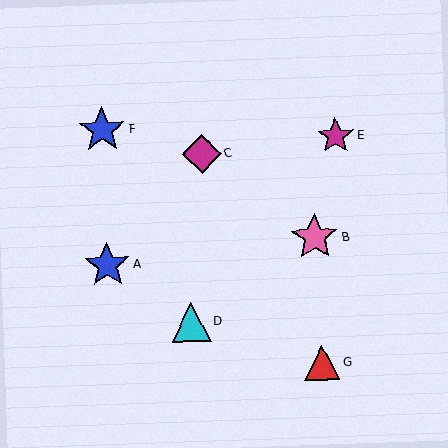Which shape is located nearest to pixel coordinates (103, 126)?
The blue star (labeled F) at (102, 130) is nearest to that location.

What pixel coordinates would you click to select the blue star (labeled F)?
Click at (102, 130) to select the blue star F.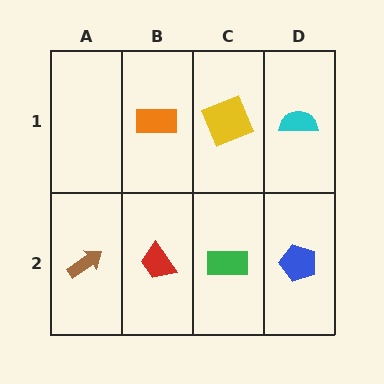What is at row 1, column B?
An orange rectangle.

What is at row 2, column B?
A red trapezoid.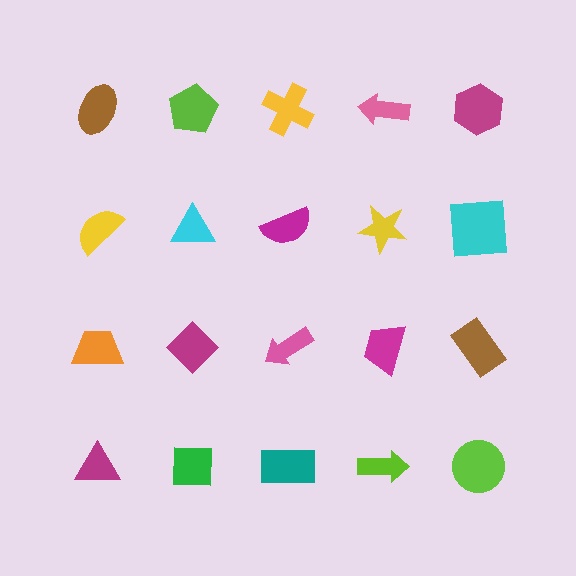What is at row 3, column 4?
A magenta trapezoid.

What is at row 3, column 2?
A magenta diamond.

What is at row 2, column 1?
A yellow semicircle.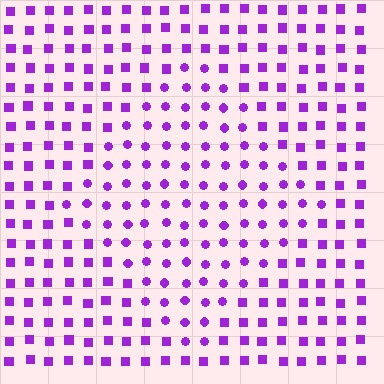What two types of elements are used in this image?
The image uses circles inside the diamond region and squares outside it.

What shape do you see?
I see a diamond.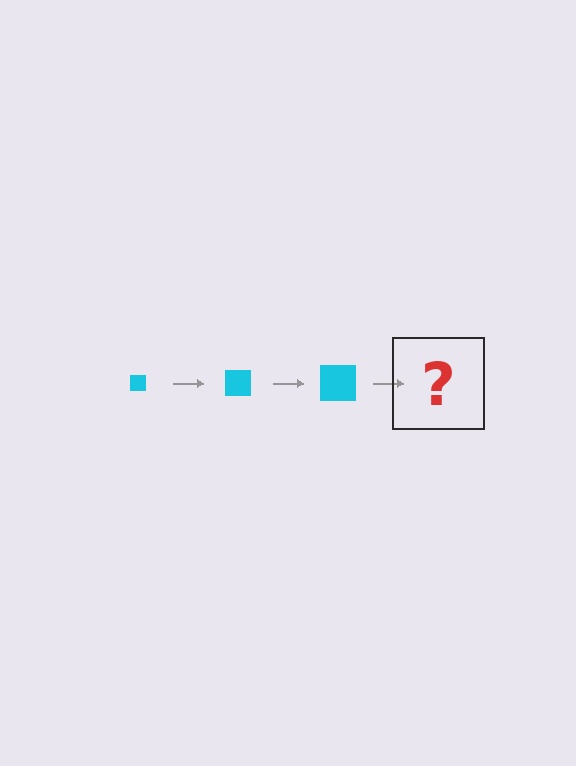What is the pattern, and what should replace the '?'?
The pattern is that the square gets progressively larger each step. The '?' should be a cyan square, larger than the previous one.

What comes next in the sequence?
The next element should be a cyan square, larger than the previous one.